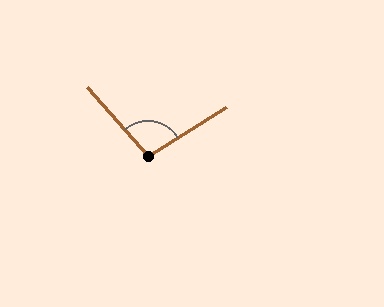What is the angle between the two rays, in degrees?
Approximately 99 degrees.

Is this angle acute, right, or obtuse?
It is obtuse.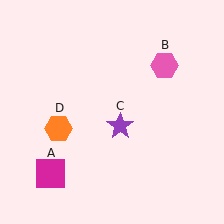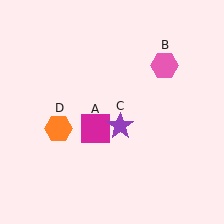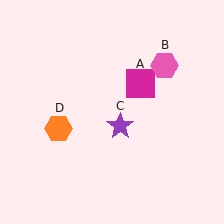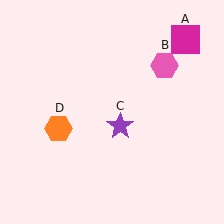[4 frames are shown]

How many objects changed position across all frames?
1 object changed position: magenta square (object A).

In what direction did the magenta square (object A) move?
The magenta square (object A) moved up and to the right.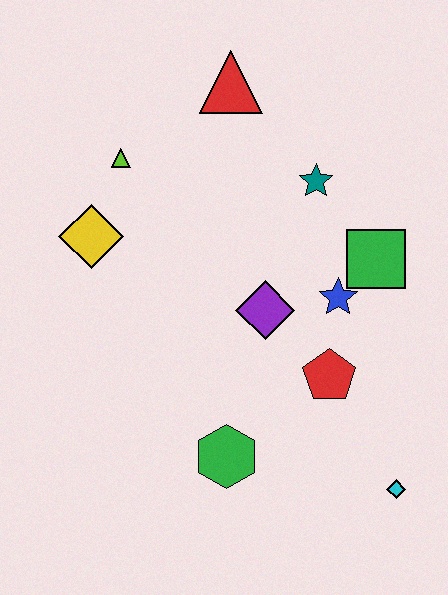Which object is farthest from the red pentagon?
The red triangle is farthest from the red pentagon.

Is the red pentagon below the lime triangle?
Yes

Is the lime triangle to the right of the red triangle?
No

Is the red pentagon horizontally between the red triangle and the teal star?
No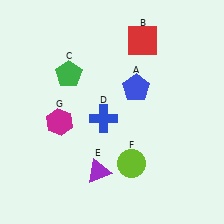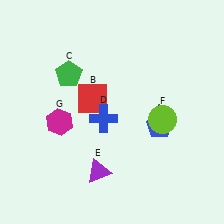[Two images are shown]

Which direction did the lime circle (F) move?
The lime circle (F) moved up.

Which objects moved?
The objects that moved are: the blue pentagon (A), the red square (B), the lime circle (F).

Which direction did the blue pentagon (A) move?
The blue pentagon (A) moved down.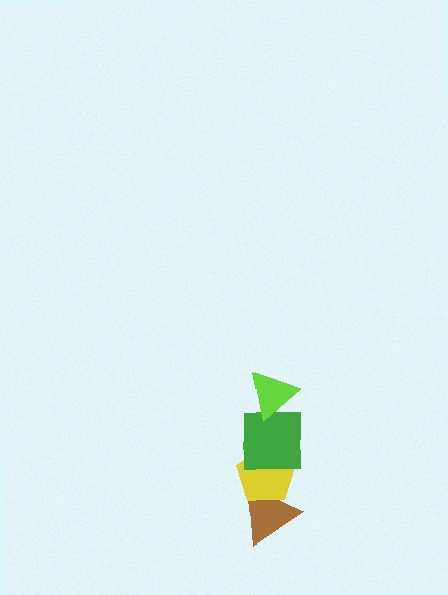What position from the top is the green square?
The green square is 2nd from the top.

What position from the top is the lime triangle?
The lime triangle is 1st from the top.